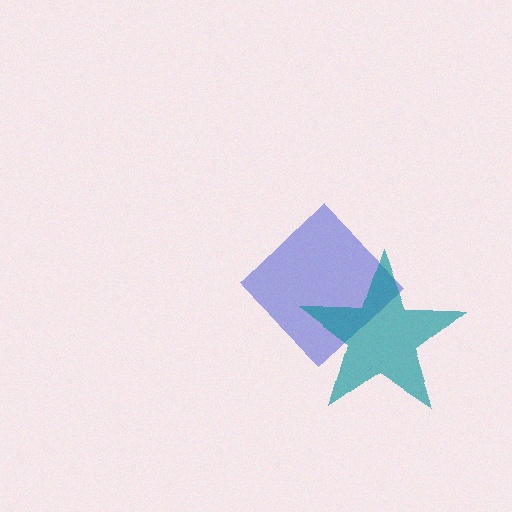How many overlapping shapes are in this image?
There are 2 overlapping shapes in the image.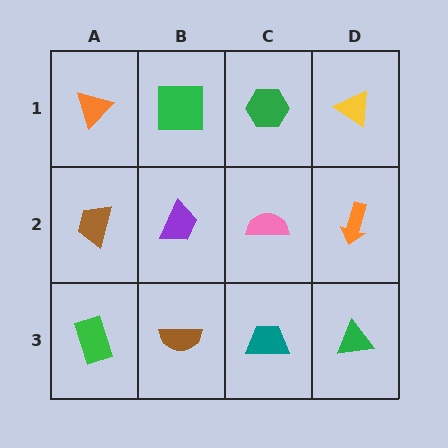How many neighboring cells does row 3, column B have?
3.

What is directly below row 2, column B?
A brown semicircle.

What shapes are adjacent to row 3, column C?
A pink semicircle (row 2, column C), a brown semicircle (row 3, column B), a green triangle (row 3, column D).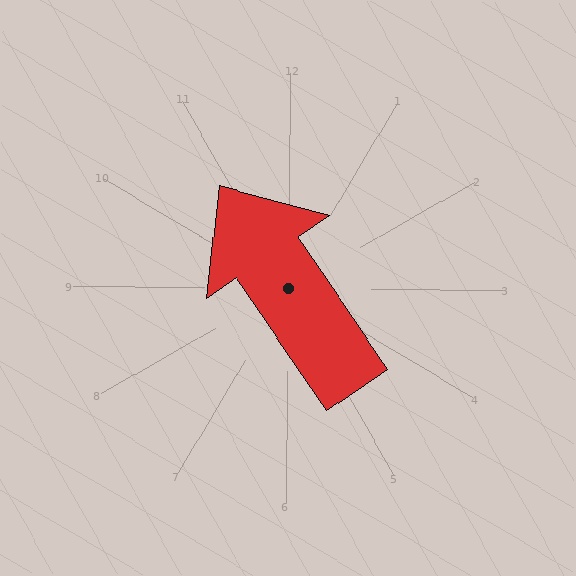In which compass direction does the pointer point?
Northwest.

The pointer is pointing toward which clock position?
Roughly 11 o'clock.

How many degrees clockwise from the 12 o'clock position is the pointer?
Approximately 325 degrees.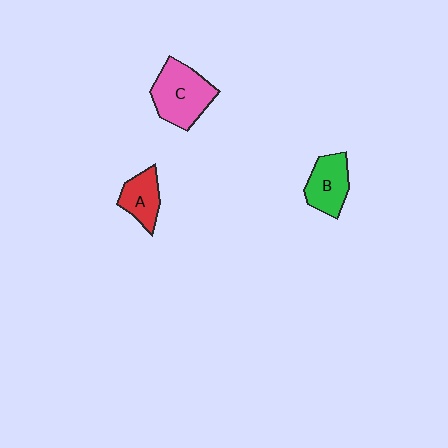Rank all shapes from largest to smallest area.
From largest to smallest: C (pink), B (green), A (red).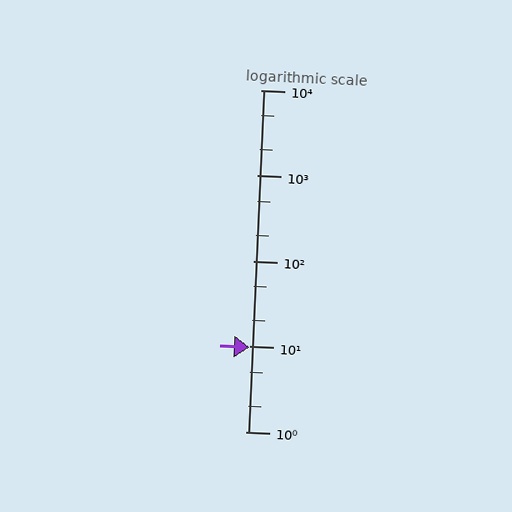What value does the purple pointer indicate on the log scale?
The pointer indicates approximately 9.7.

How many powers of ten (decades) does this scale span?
The scale spans 4 decades, from 1 to 10000.